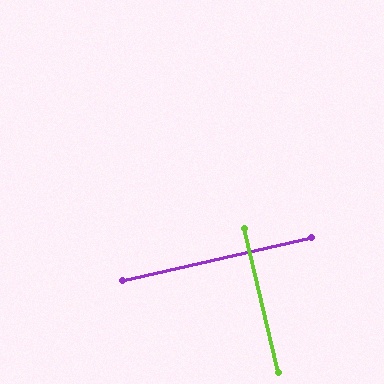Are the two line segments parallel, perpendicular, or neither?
Perpendicular — they meet at approximately 89°.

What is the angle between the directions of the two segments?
Approximately 89 degrees.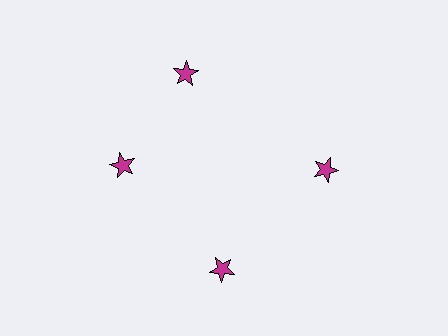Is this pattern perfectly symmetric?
No. The 4 magenta stars are arranged in a ring, but one element near the 12 o'clock position is rotated out of alignment along the ring, breaking the 4-fold rotational symmetry.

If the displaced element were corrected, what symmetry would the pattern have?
It would have 4-fold rotational symmetry — the pattern would map onto itself every 90 degrees.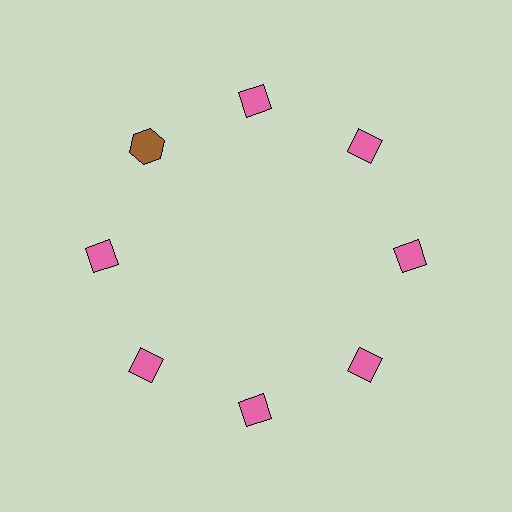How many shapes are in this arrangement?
There are 8 shapes arranged in a ring pattern.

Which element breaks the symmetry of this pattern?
The brown hexagon at roughly the 10 o'clock position breaks the symmetry. All other shapes are pink diamonds.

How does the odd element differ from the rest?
It differs in both color (brown instead of pink) and shape (hexagon instead of diamond).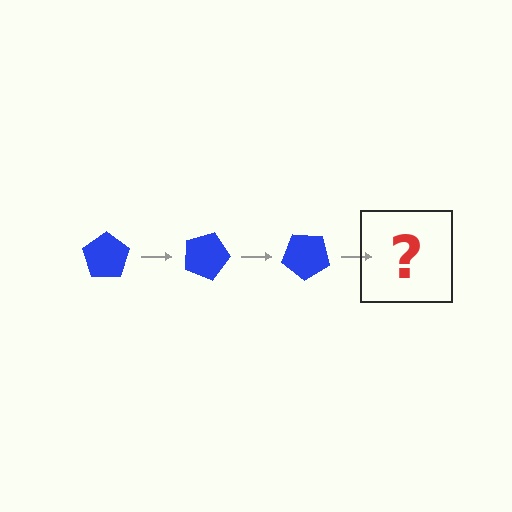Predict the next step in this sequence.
The next step is a blue pentagon rotated 60 degrees.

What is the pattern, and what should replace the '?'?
The pattern is that the pentagon rotates 20 degrees each step. The '?' should be a blue pentagon rotated 60 degrees.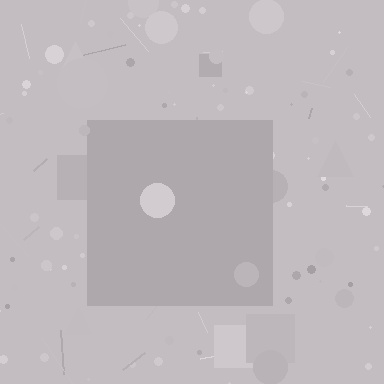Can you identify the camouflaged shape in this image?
The camouflaged shape is a square.